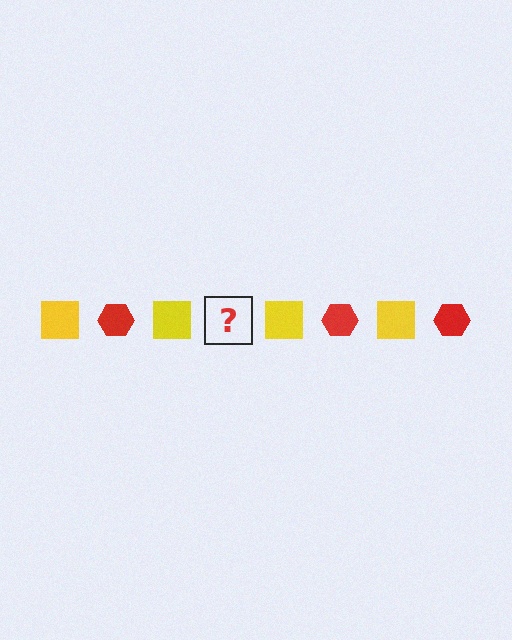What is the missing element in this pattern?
The missing element is a red hexagon.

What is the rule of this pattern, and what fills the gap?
The rule is that the pattern alternates between yellow square and red hexagon. The gap should be filled with a red hexagon.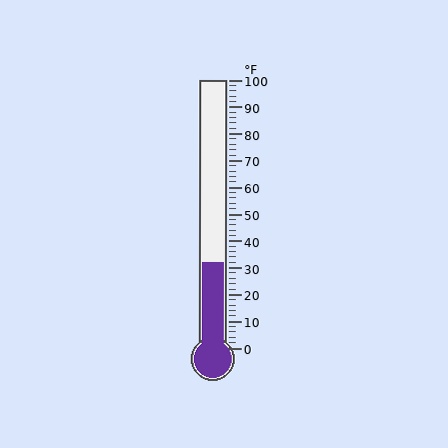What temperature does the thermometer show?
The thermometer shows approximately 32°F.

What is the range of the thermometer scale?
The thermometer scale ranges from 0°F to 100°F.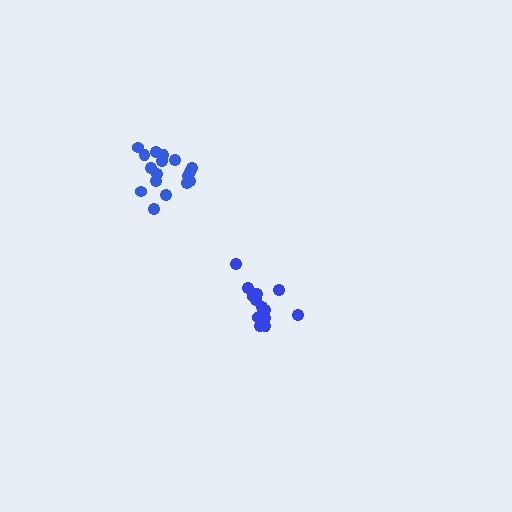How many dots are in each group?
Group 1: 17 dots, Group 2: 15 dots (32 total).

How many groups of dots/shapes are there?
There are 2 groups.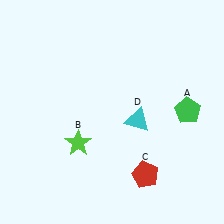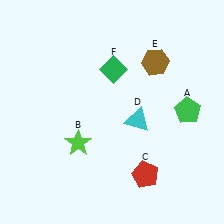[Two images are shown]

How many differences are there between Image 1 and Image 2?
There are 2 differences between the two images.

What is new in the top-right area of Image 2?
A green diamond (F) was added in the top-right area of Image 2.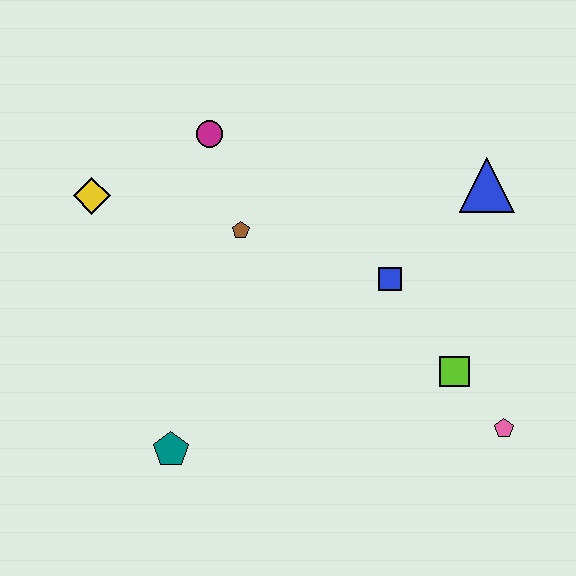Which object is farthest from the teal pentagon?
The blue triangle is farthest from the teal pentagon.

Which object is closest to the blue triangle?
The blue square is closest to the blue triangle.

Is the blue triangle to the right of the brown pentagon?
Yes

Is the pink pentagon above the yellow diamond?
No